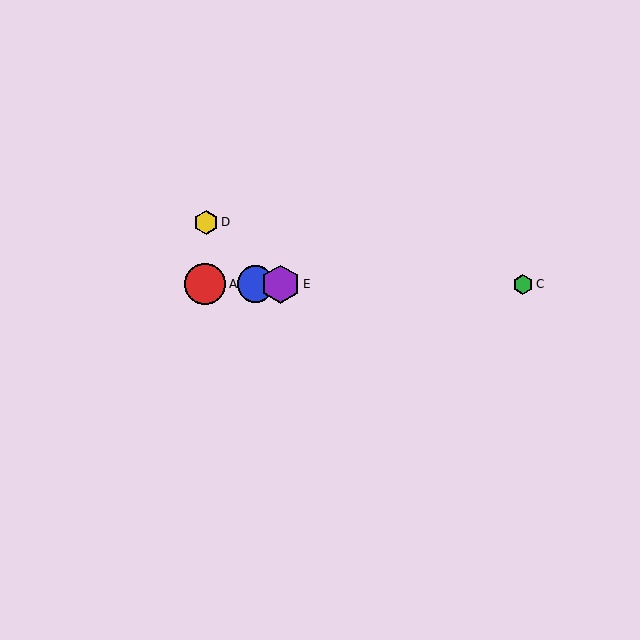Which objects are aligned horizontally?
Objects A, B, C, E are aligned horizontally.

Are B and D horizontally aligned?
No, B is at y≈284 and D is at y≈222.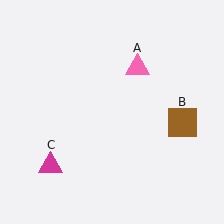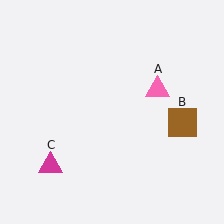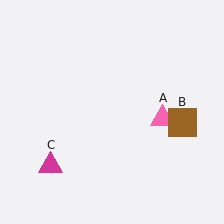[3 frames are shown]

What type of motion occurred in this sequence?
The pink triangle (object A) rotated clockwise around the center of the scene.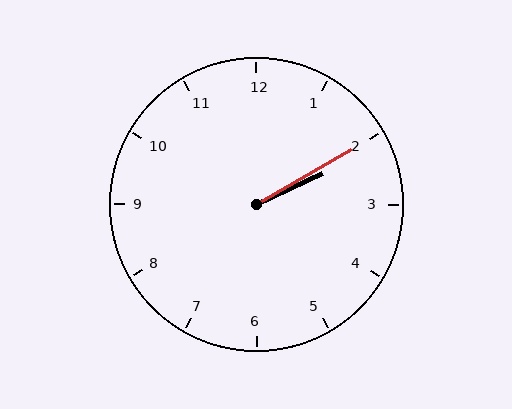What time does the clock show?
2:10.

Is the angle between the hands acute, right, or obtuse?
It is acute.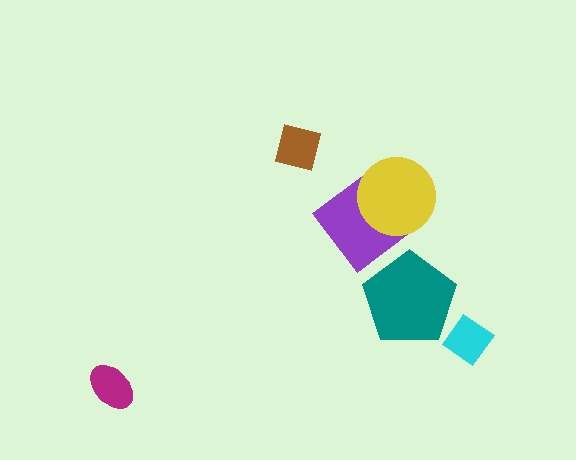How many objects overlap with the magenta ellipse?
0 objects overlap with the magenta ellipse.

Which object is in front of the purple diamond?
The yellow circle is in front of the purple diamond.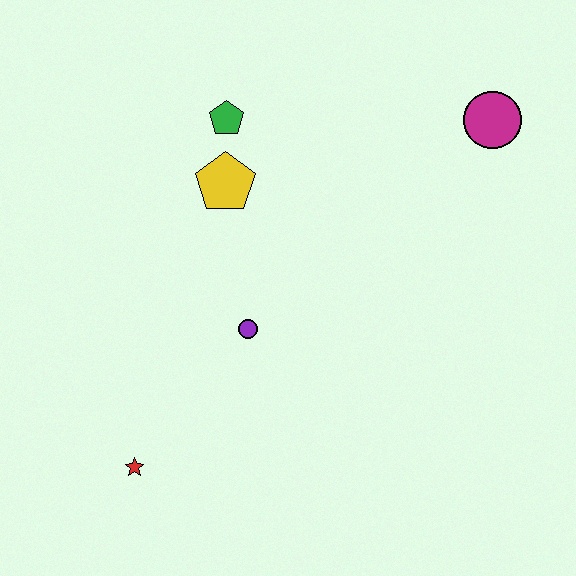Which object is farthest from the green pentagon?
The red star is farthest from the green pentagon.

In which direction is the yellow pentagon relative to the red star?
The yellow pentagon is above the red star.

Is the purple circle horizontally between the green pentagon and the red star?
No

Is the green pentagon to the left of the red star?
No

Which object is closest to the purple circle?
The yellow pentagon is closest to the purple circle.